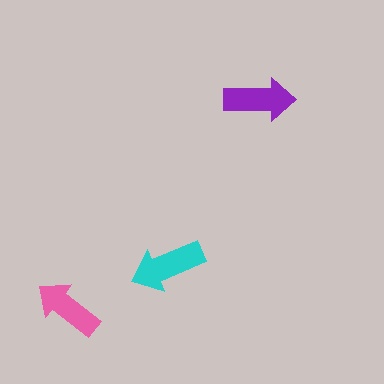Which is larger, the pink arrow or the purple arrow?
The purple one.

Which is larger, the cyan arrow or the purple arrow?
The cyan one.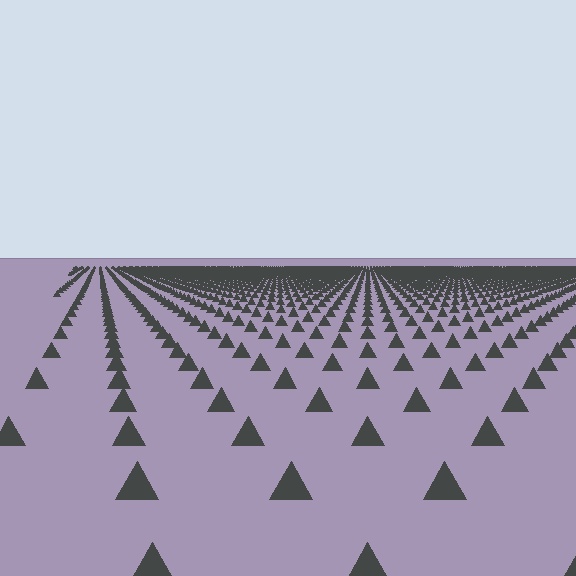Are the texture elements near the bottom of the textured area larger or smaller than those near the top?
Larger. Near the bottom, elements are closer to the viewer and appear at a bigger on-screen size.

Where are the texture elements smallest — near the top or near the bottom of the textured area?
Near the top.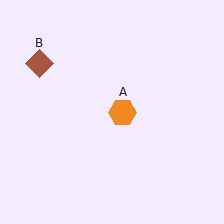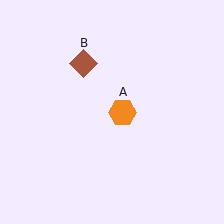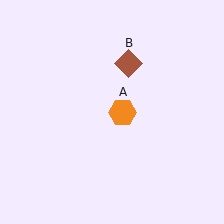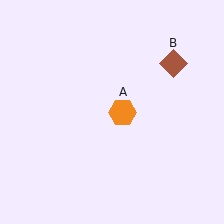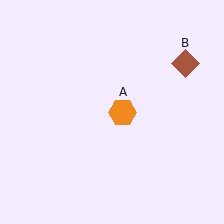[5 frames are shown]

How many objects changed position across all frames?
1 object changed position: brown diamond (object B).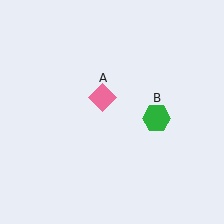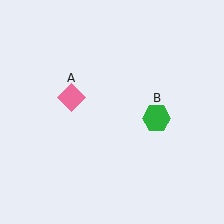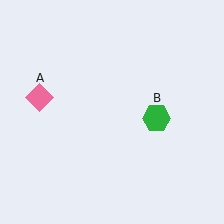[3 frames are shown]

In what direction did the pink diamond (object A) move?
The pink diamond (object A) moved left.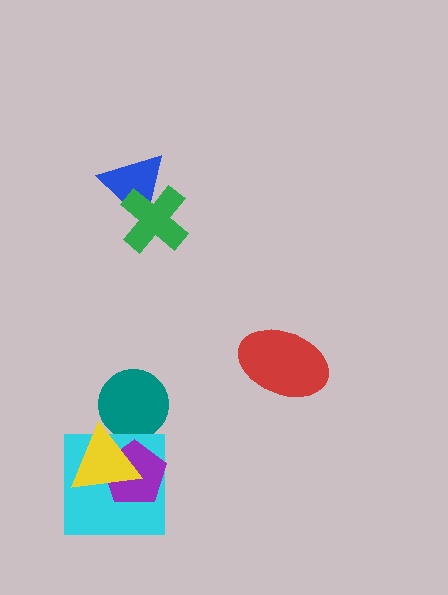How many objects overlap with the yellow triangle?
3 objects overlap with the yellow triangle.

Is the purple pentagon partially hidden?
Yes, it is partially covered by another shape.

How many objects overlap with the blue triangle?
1 object overlaps with the blue triangle.